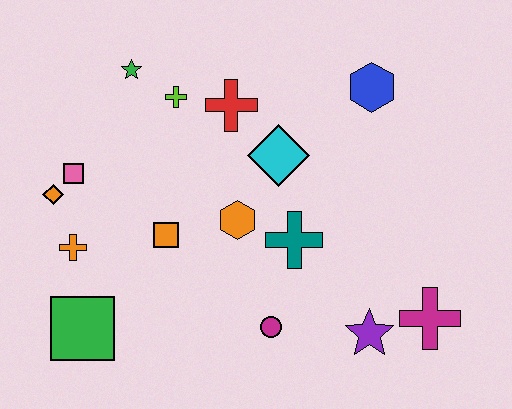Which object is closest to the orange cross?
The orange diamond is closest to the orange cross.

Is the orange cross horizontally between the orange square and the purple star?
No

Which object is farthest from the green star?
The magenta cross is farthest from the green star.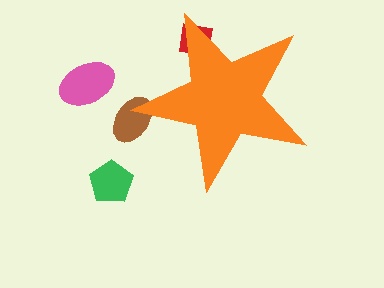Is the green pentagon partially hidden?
No, the green pentagon is fully visible.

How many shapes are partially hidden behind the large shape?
2 shapes are partially hidden.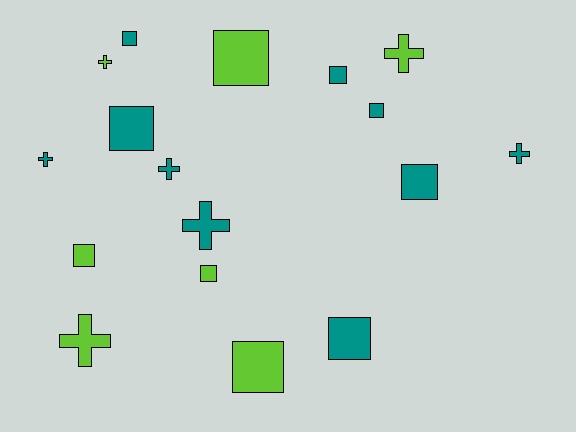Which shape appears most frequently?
Square, with 10 objects.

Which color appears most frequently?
Teal, with 10 objects.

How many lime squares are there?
There are 4 lime squares.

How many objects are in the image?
There are 17 objects.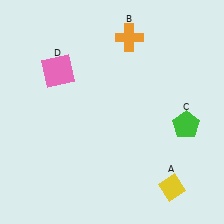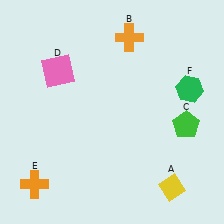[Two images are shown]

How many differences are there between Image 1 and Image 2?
There are 2 differences between the two images.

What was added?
An orange cross (E), a green hexagon (F) were added in Image 2.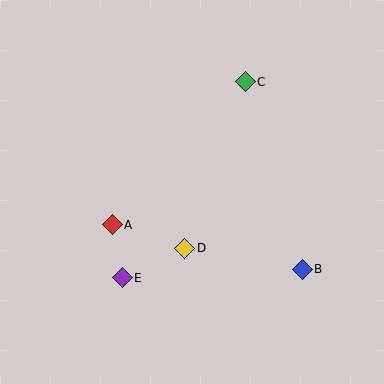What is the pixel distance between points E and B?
The distance between E and B is 180 pixels.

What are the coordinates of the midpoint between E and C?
The midpoint between E and C is at (184, 180).